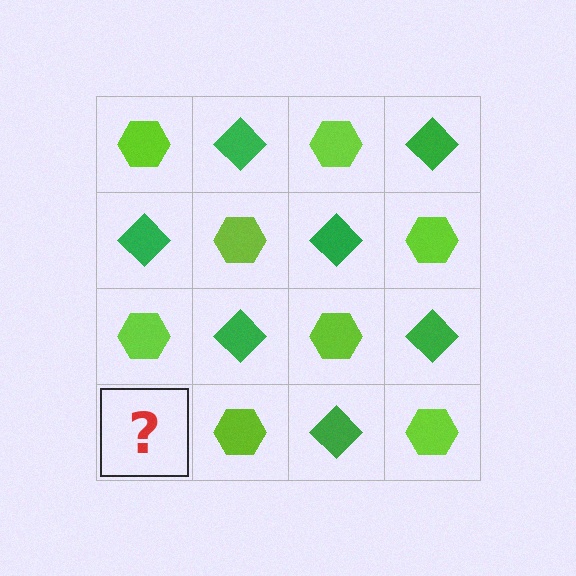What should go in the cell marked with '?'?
The missing cell should contain a green diamond.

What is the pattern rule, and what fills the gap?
The rule is that it alternates lime hexagon and green diamond in a checkerboard pattern. The gap should be filled with a green diamond.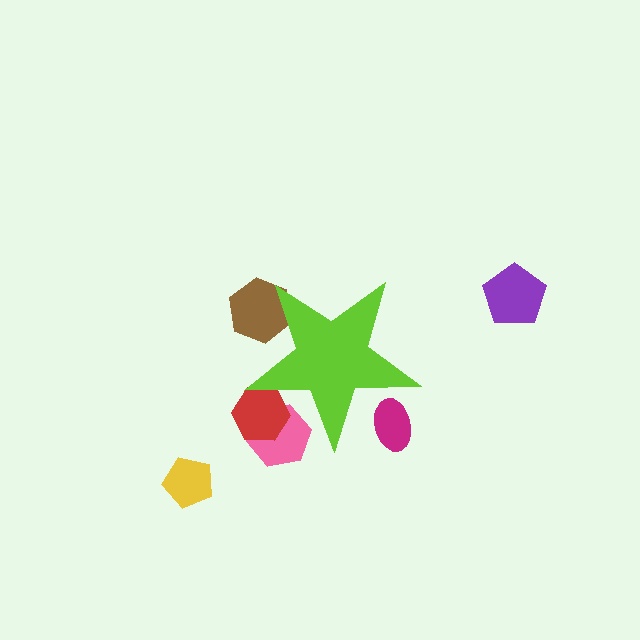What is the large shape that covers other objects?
A lime star.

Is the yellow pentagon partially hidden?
No, the yellow pentagon is fully visible.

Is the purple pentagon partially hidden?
No, the purple pentagon is fully visible.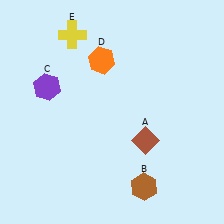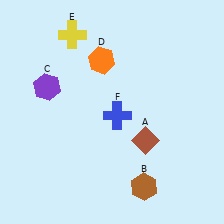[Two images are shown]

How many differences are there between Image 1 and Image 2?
There is 1 difference between the two images.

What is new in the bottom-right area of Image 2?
A blue cross (F) was added in the bottom-right area of Image 2.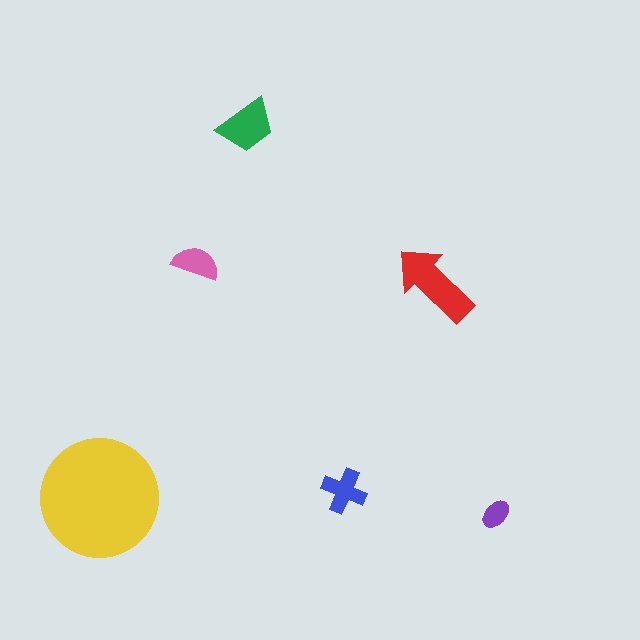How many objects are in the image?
There are 6 objects in the image.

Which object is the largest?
The yellow circle.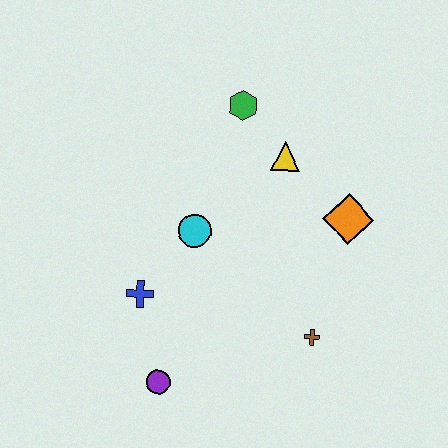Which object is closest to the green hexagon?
The yellow triangle is closest to the green hexagon.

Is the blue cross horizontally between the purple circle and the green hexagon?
No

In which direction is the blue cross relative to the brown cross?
The blue cross is to the left of the brown cross.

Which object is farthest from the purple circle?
The green hexagon is farthest from the purple circle.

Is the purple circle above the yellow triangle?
No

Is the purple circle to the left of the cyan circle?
Yes